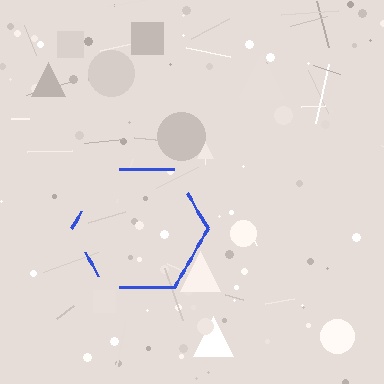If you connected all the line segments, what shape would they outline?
They would outline a hexagon.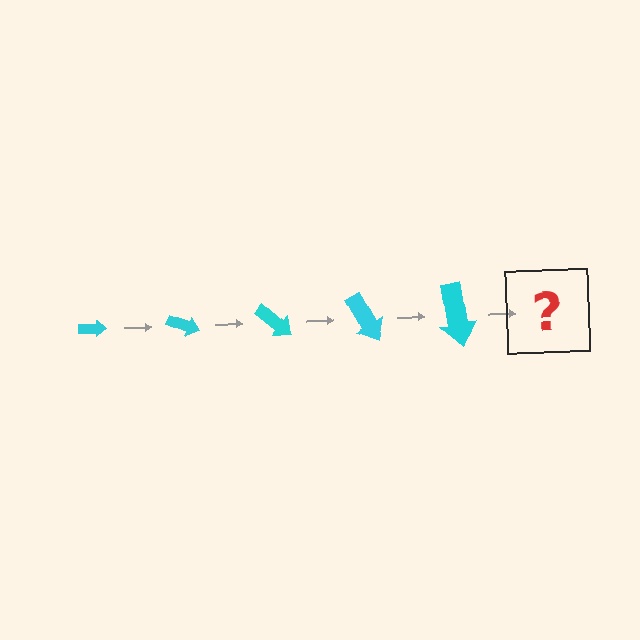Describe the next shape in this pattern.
It should be an arrow, larger than the previous one and rotated 100 degrees from the start.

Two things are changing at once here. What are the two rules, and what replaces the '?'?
The two rules are that the arrow grows larger each step and it rotates 20 degrees each step. The '?' should be an arrow, larger than the previous one and rotated 100 degrees from the start.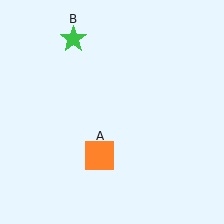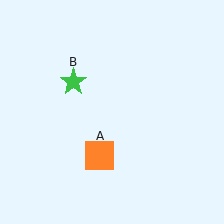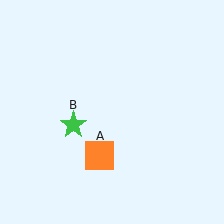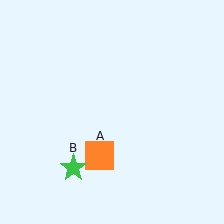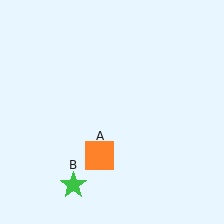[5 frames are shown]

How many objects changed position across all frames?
1 object changed position: green star (object B).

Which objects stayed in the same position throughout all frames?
Orange square (object A) remained stationary.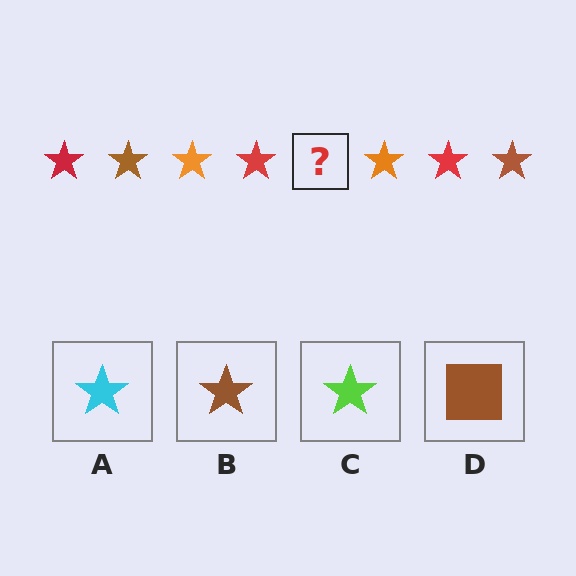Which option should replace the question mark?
Option B.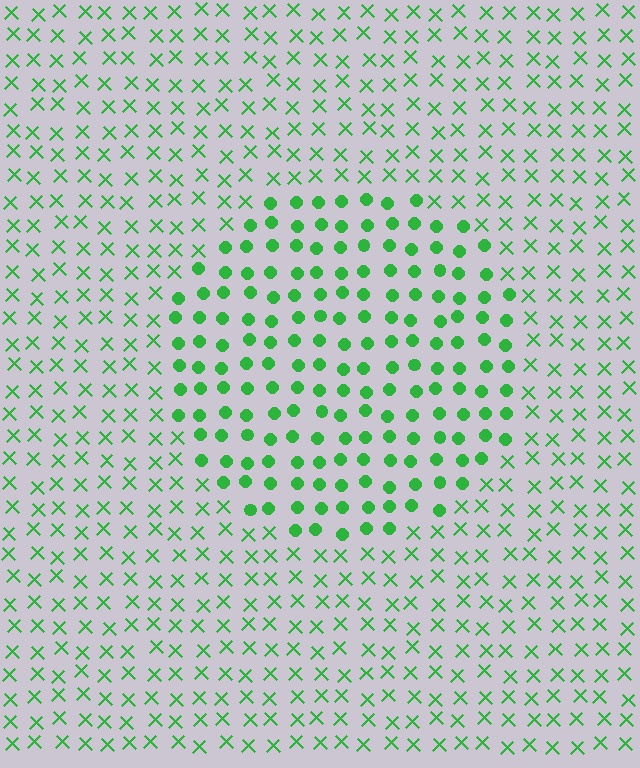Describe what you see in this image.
The image is filled with small green elements arranged in a uniform grid. A circle-shaped region contains circles, while the surrounding area contains X marks. The boundary is defined purely by the change in element shape.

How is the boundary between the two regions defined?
The boundary is defined by a change in element shape: circles inside vs. X marks outside. All elements share the same color and spacing.